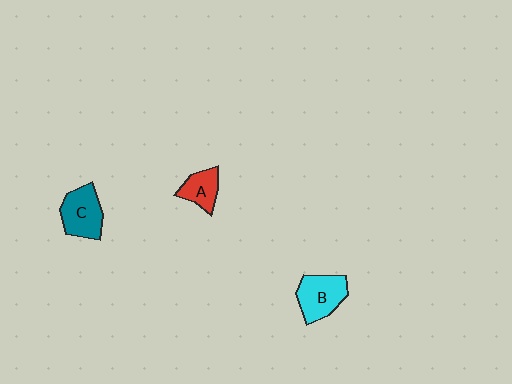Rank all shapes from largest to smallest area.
From largest to smallest: B (cyan), C (teal), A (red).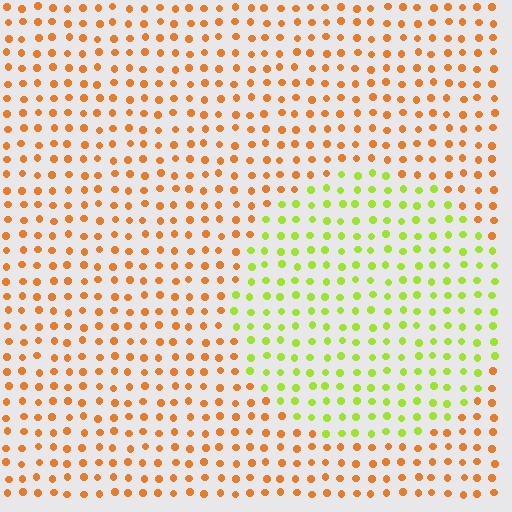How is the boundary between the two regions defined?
The boundary is defined purely by a slight shift in hue (about 58 degrees). Spacing, size, and orientation are identical on both sides.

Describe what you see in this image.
The image is filled with small orange elements in a uniform arrangement. A circle-shaped region is visible where the elements are tinted to a slightly different hue, forming a subtle color boundary.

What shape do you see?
I see a circle.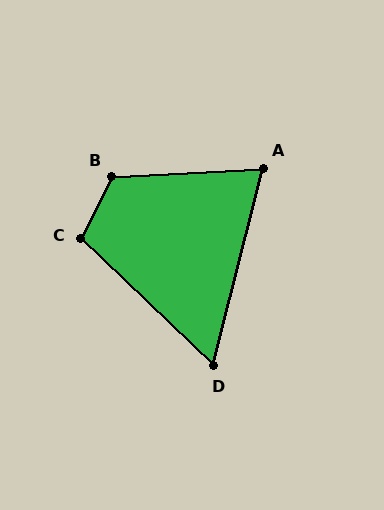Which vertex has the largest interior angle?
B, at approximately 119 degrees.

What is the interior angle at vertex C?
Approximately 107 degrees (obtuse).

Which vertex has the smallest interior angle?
D, at approximately 61 degrees.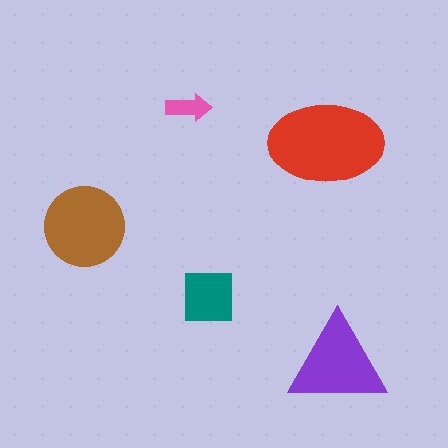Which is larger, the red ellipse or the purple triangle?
The red ellipse.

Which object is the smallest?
The pink arrow.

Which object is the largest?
The red ellipse.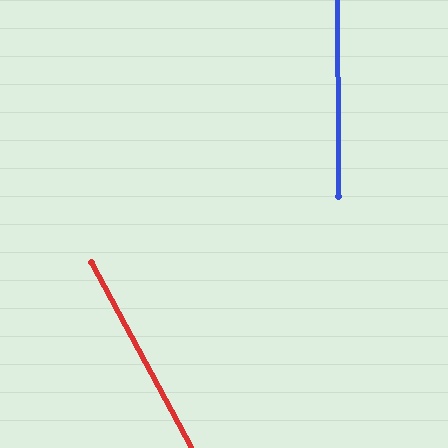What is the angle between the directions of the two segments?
Approximately 28 degrees.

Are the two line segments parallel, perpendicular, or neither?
Neither parallel nor perpendicular — they differ by about 28°.